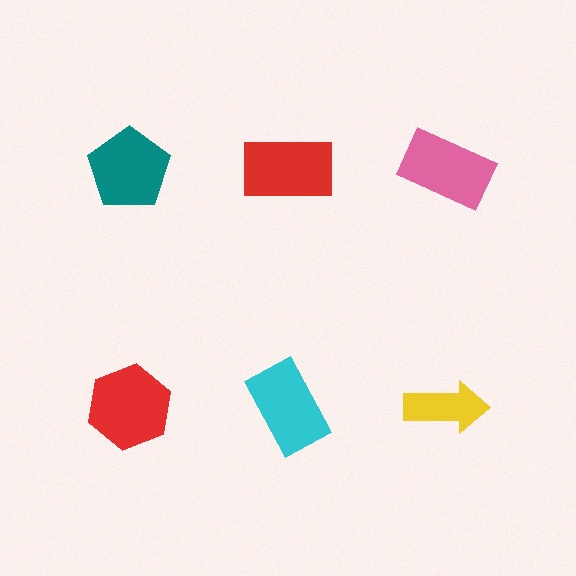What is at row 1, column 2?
A red rectangle.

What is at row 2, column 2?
A cyan rectangle.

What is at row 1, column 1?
A teal pentagon.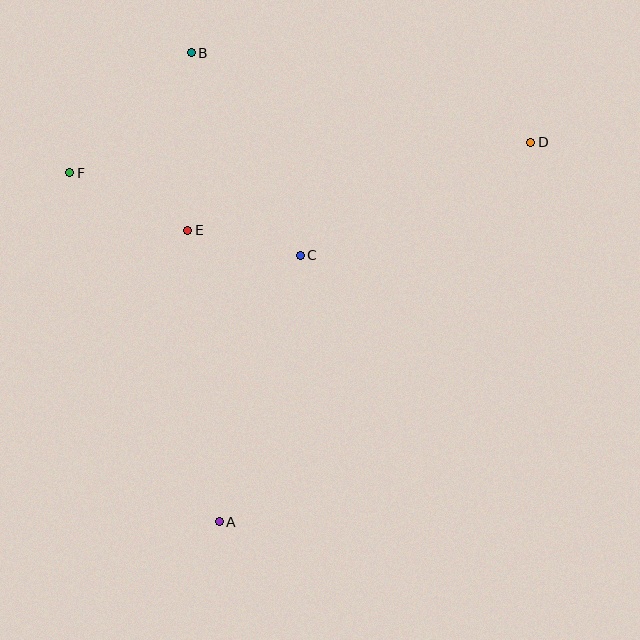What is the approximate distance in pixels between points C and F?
The distance between C and F is approximately 245 pixels.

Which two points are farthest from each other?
Points A and D are farthest from each other.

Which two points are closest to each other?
Points C and E are closest to each other.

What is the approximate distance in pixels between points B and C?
The distance between B and C is approximately 230 pixels.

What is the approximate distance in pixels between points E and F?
The distance between E and F is approximately 131 pixels.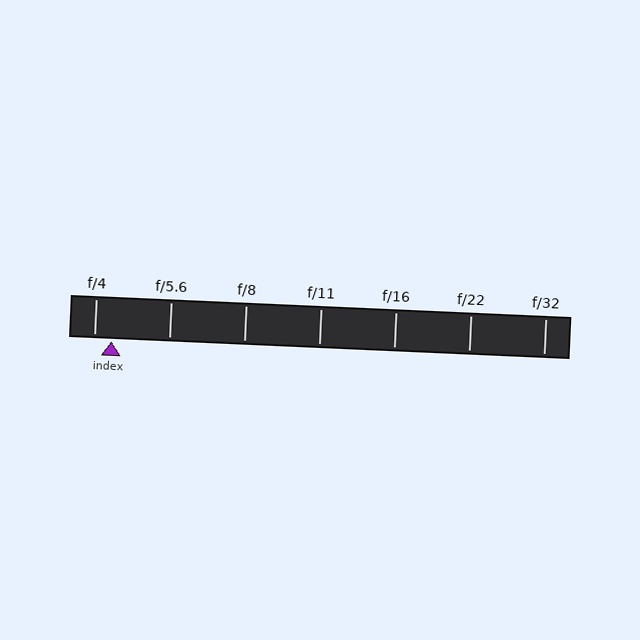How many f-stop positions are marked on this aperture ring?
There are 7 f-stop positions marked.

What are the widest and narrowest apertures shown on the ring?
The widest aperture shown is f/4 and the narrowest is f/32.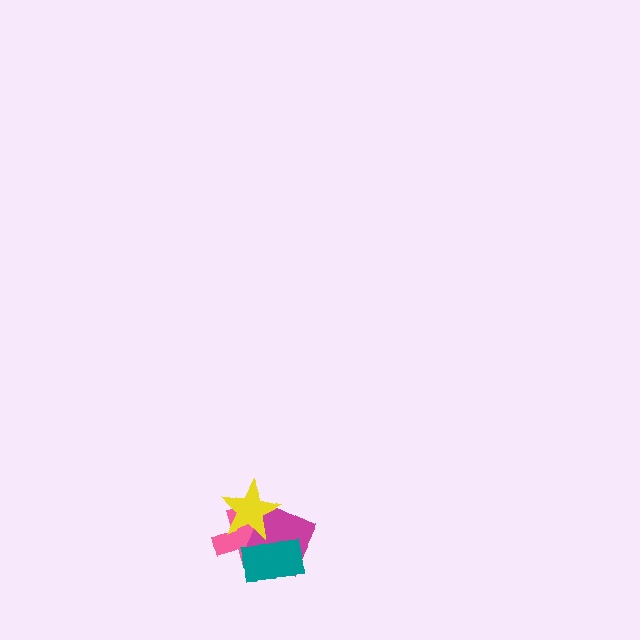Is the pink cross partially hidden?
Yes, it is partially covered by another shape.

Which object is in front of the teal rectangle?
The yellow star is in front of the teal rectangle.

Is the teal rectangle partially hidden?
Yes, it is partially covered by another shape.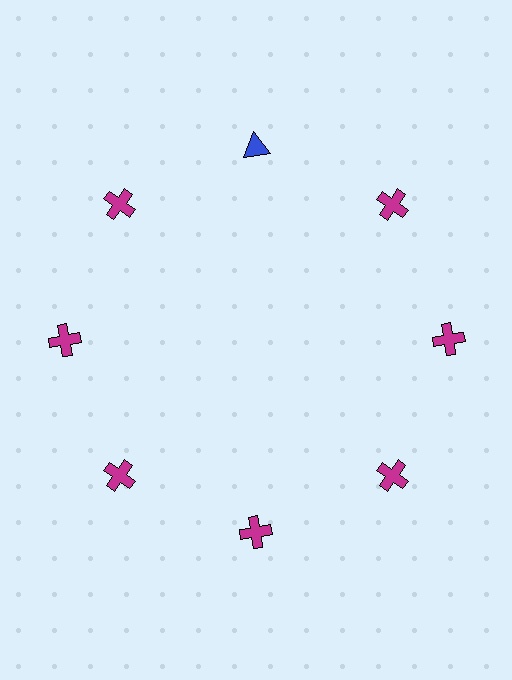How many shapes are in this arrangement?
There are 8 shapes arranged in a ring pattern.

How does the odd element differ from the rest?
It differs in both color (blue instead of magenta) and shape (triangle instead of cross).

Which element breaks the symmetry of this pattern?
The blue triangle at roughly the 12 o'clock position breaks the symmetry. All other shapes are magenta crosses.